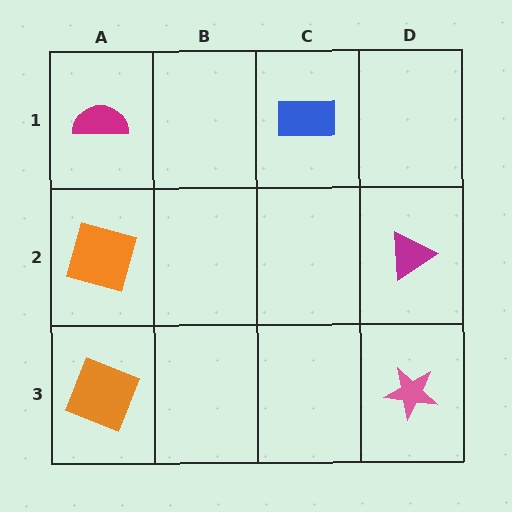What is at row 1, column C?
A blue rectangle.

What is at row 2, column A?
An orange square.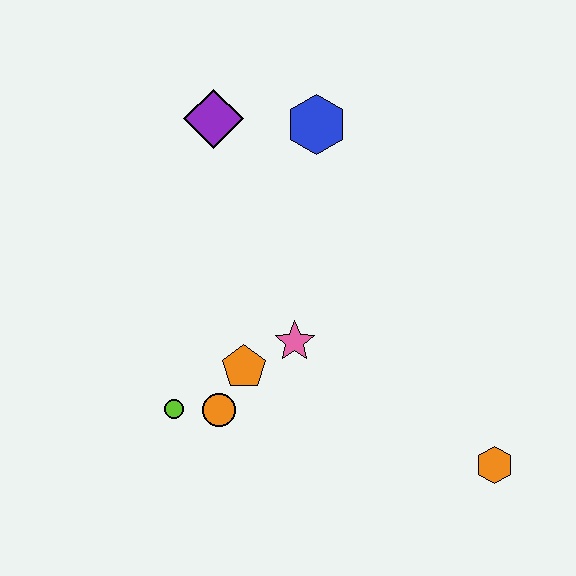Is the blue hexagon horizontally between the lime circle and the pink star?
No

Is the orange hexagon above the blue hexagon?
No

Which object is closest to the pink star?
The orange pentagon is closest to the pink star.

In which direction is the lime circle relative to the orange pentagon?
The lime circle is to the left of the orange pentagon.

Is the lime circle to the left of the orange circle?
Yes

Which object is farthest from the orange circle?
The blue hexagon is farthest from the orange circle.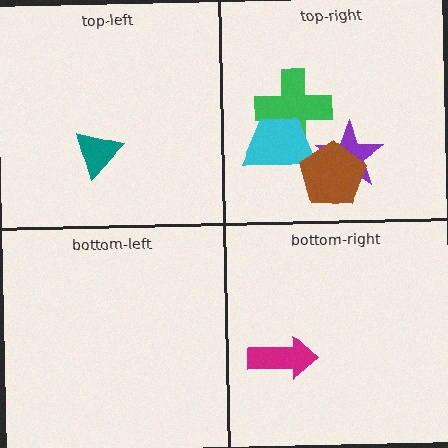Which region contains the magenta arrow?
The bottom-right region.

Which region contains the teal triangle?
The top-left region.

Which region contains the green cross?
The top-right region.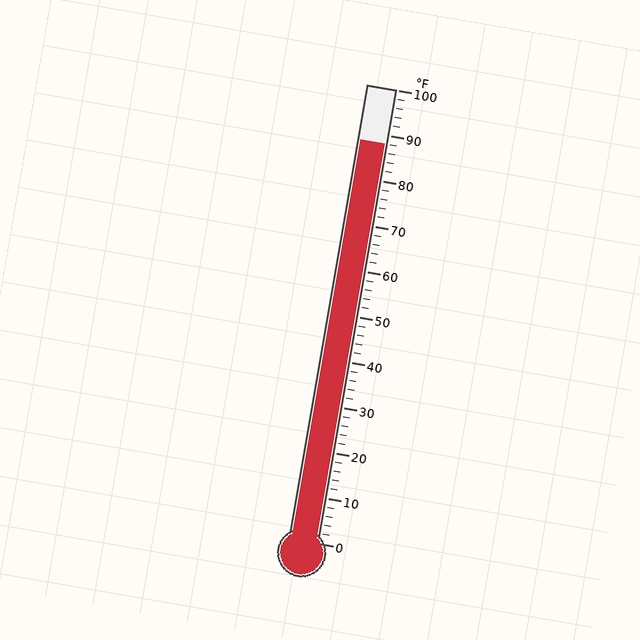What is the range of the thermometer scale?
The thermometer scale ranges from 0°F to 100°F.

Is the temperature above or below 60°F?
The temperature is above 60°F.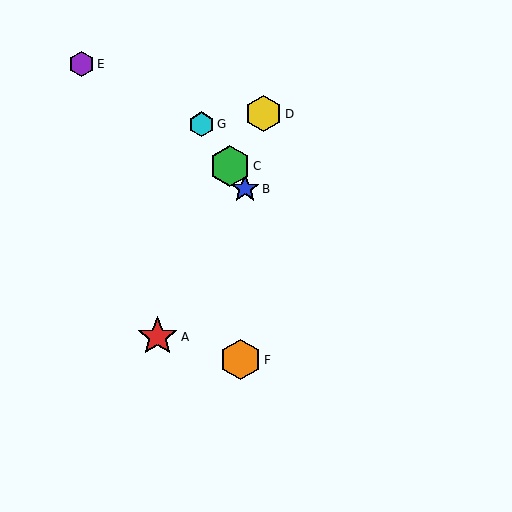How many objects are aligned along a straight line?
3 objects (B, C, G) are aligned along a straight line.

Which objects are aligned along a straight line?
Objects B, C, G are aligned along a straight line.